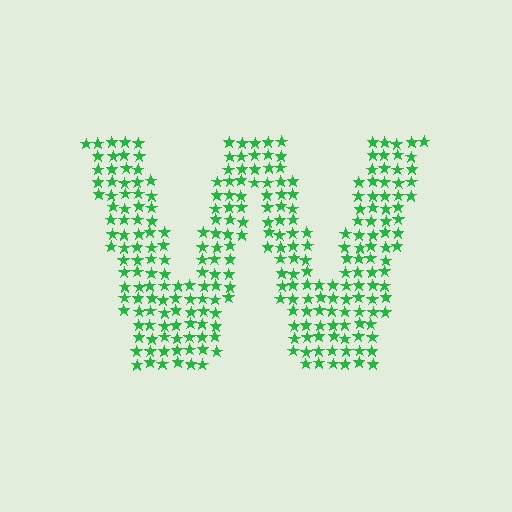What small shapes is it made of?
It is made of small stars.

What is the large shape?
The large shape is the letter W.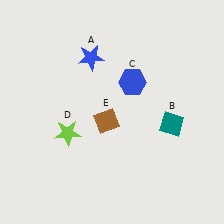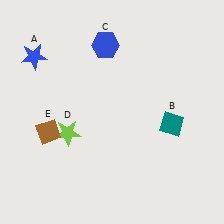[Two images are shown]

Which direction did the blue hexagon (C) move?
The blue hexagon (C) moved up.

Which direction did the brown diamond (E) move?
The brown diamond (E) moved left.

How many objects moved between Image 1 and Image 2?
3 objects moved between the two images.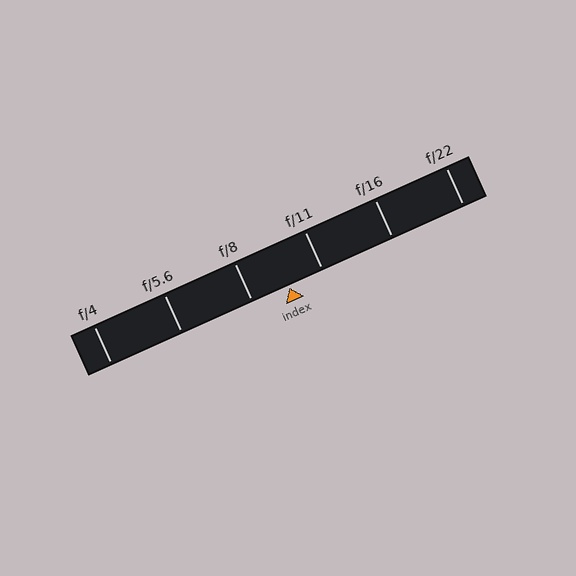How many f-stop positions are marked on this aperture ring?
There are 6 f-stop positions marked.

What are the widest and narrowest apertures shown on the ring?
The widest aperture shown is f/4 and the narrowest is f/22.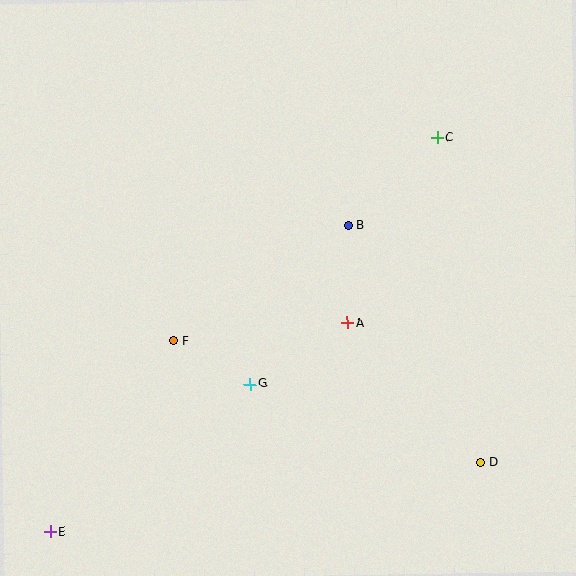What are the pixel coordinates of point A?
Point A is at (347, 323).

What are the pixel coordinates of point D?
Point D is at (480, 462).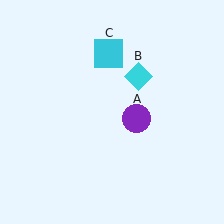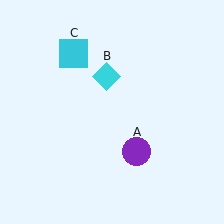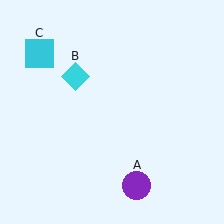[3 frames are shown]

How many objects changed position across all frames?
3 objects changed position: purple circle (object A), cyan diamond (object B), cyan square (object C).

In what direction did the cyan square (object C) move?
The cyan square (object C) moved left.